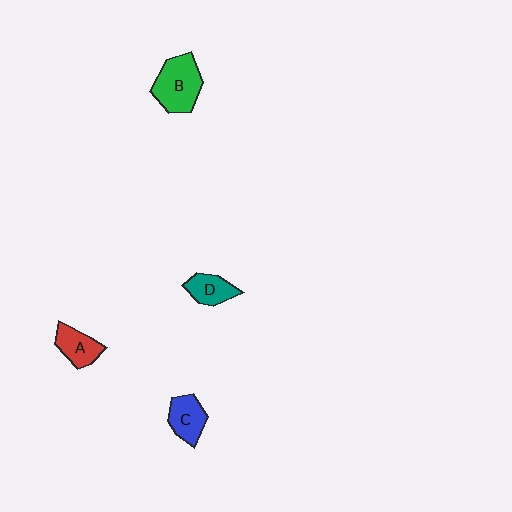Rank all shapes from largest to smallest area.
From largest to smallest: B (green), C (blue), A (red), D (teal).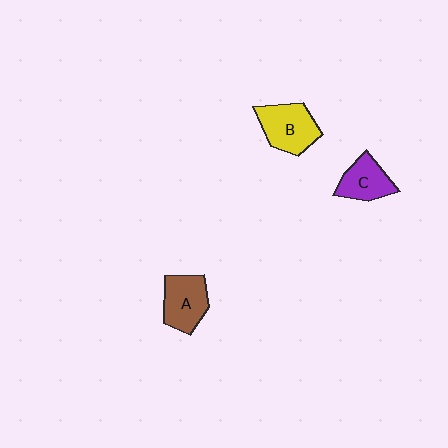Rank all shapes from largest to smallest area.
From largest to smallest: B (yellow), A (brown), C (purple).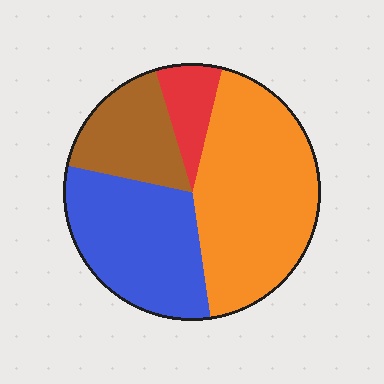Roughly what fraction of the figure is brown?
Brown covers around 15% of the figure.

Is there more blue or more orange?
Orange.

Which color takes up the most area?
Orange, at roughly 45%.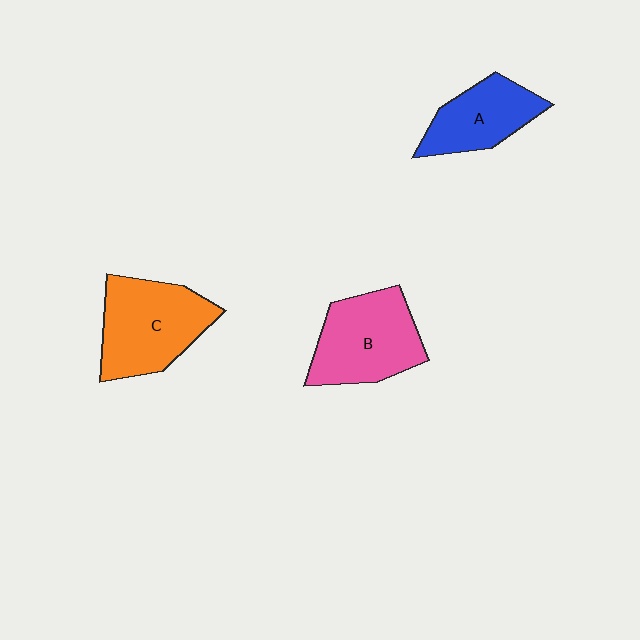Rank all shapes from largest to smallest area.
From largest to smallest: C (orange), B (pink), A (blue).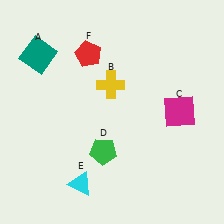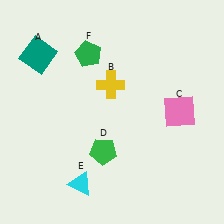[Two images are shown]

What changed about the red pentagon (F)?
In Image 1, F is red. In Image 2, it changed to green.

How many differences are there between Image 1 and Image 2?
There are 2 differences between the two images.